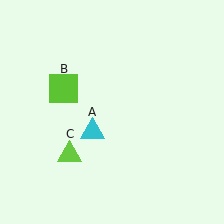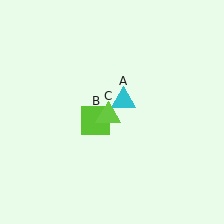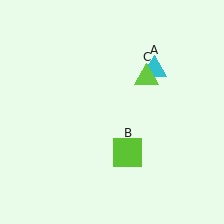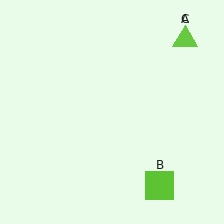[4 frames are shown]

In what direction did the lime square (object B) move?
The lime square (object B) moved down and to the right.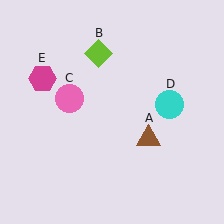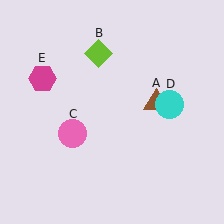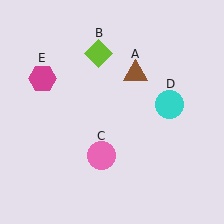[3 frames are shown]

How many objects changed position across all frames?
2 objects changed position: brown triangle (object A), pink circle (object C).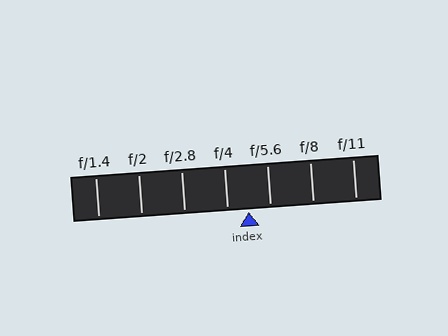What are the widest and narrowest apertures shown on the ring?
The widest aperture shown is f/1.4 and the narrowest is f/11.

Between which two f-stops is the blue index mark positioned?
The index mark is between f/4 and f/5.6.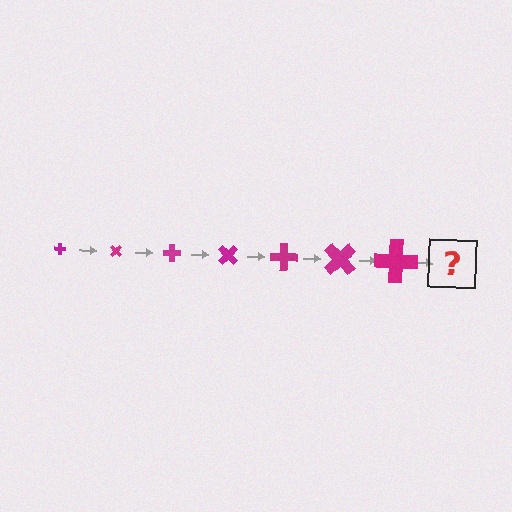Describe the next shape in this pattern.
It should be a cross, larger than the previous one and rotated 315 degrees from the start.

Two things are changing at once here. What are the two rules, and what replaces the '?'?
The two rules are that the cross grows larger each step and it rotates 45 degrees each step. The '?' should be a cross, larger than the previous one and rotated 315 degrees from the start.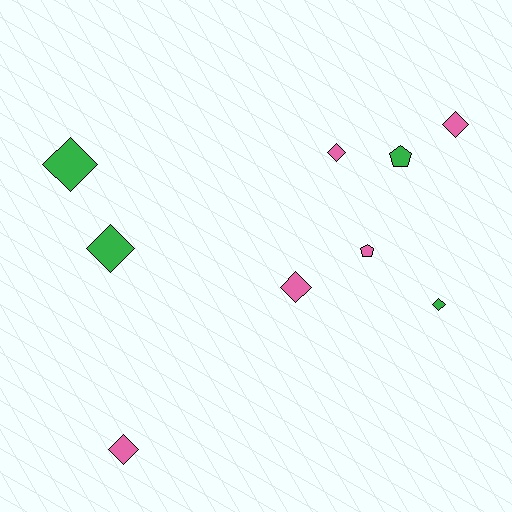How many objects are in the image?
There are 9 objects.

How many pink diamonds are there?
There are 4 pink diamonds.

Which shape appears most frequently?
Diamond, with 7 objects.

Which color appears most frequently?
Pink, with 5 objects.